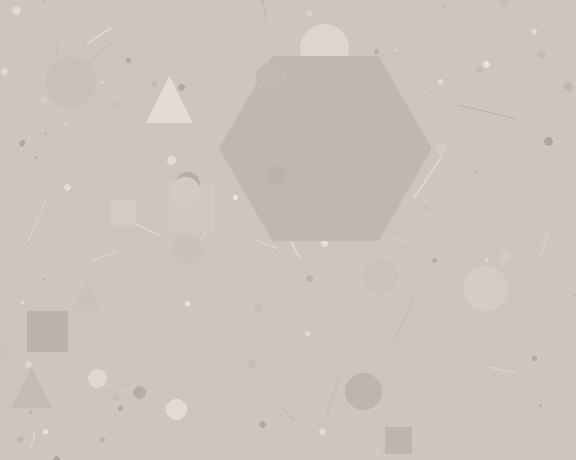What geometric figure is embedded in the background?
A hexagon is embedded in the background.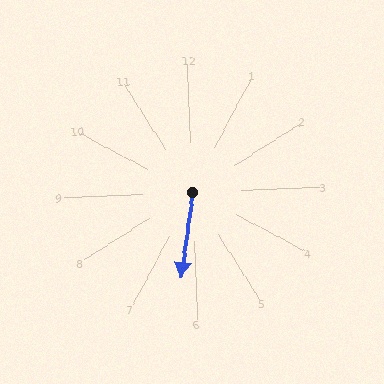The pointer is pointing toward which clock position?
Roughly 6 o'clock.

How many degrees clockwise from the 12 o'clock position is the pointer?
Approximately 190 degrees.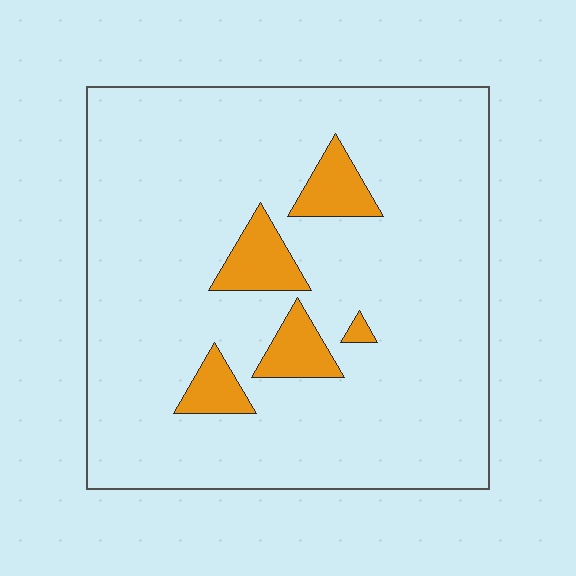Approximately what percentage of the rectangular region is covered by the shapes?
Approximately 10%.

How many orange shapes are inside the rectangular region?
5.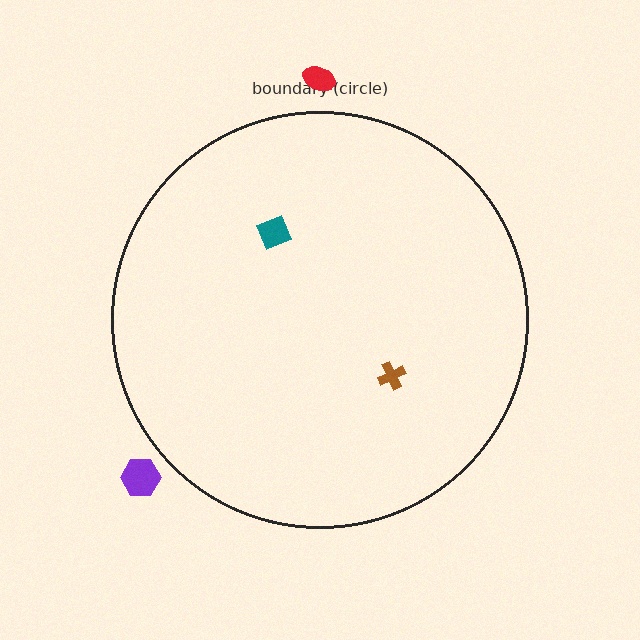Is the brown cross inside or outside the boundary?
Inside.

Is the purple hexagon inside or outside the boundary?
Outside.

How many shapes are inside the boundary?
2 inside, 2 outside.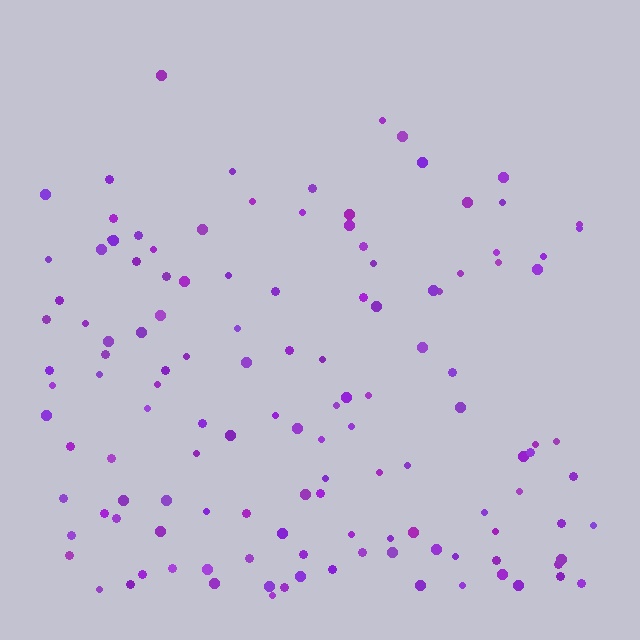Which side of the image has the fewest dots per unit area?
The top.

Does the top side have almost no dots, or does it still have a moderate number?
Still a moderate number, just noticeably fewer than the bottom.